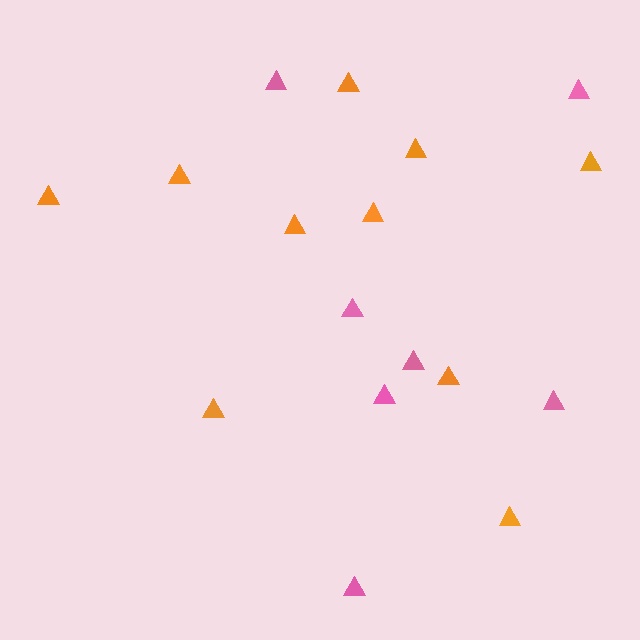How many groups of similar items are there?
There are 2 groups: one group of orange triangles (10) and one group of pink triangles (7).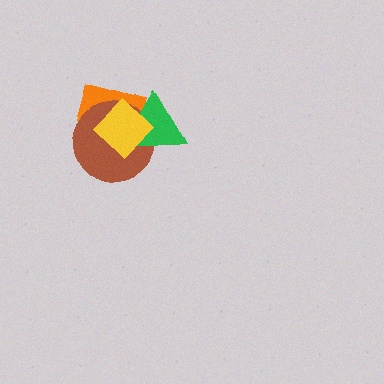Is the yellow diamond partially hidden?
No, no other shape covers it.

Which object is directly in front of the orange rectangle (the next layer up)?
The brown circle is directly in front of the orange rectangle.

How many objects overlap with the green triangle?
3 objects overlap with the green triangle.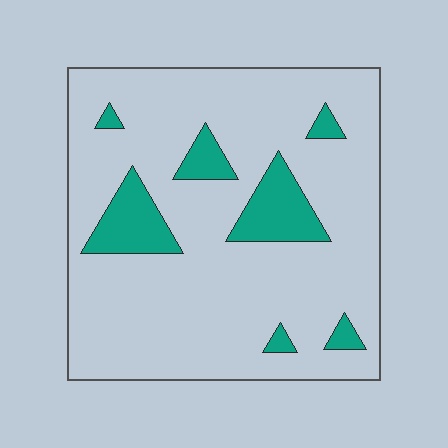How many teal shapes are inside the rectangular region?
7.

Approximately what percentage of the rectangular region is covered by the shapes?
Approximately 15%.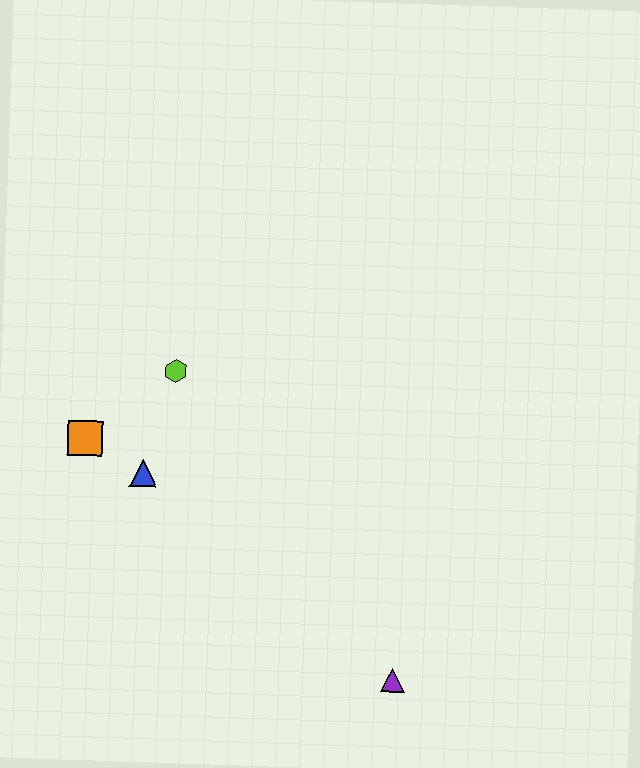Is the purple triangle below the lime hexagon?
Yes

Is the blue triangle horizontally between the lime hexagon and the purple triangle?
No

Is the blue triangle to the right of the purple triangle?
No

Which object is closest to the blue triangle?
The orange square is closest to the blue triangle.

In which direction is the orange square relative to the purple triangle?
The orange square is to the left of the purple triangle.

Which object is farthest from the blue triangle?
The purple triangle is farthest from the blue triangle.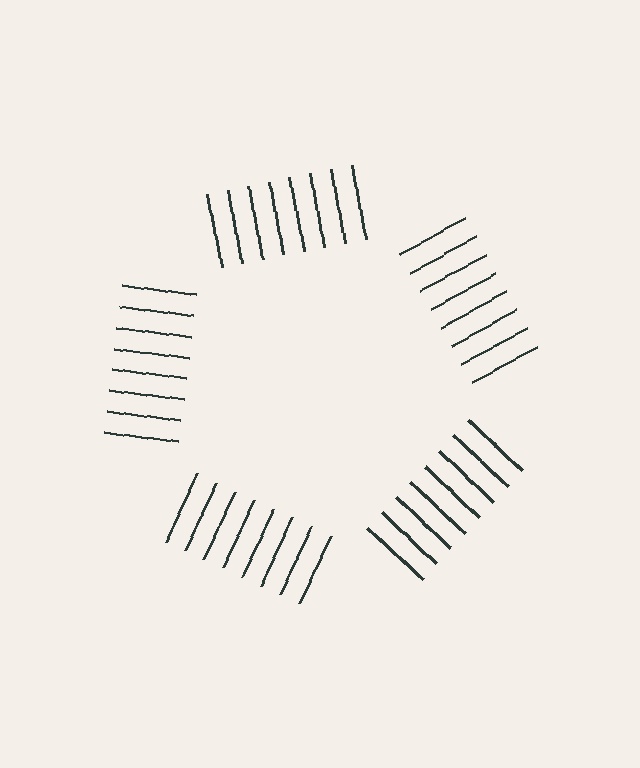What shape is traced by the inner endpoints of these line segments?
An illusory pentagon — the line segments terminate on its edges but no continuous stroke is drawn.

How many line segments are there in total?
40 — 8 along each of the 5 edges.